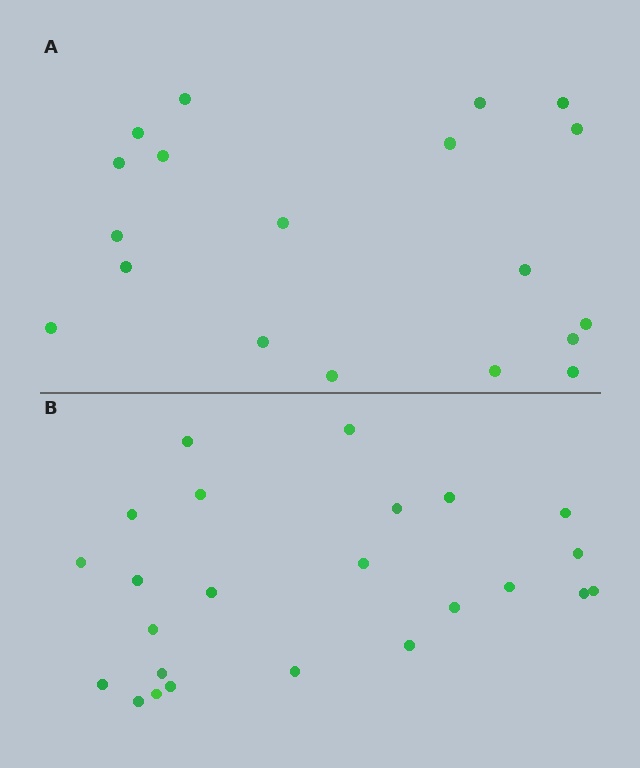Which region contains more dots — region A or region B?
Region B (the bottom region) has more dots.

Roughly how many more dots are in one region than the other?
Region B has about 5 more dots than region A.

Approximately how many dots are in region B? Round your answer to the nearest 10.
About 20 dots. (The exact count is 24, which rounds to 20.)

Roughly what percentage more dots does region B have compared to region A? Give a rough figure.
About 25% more.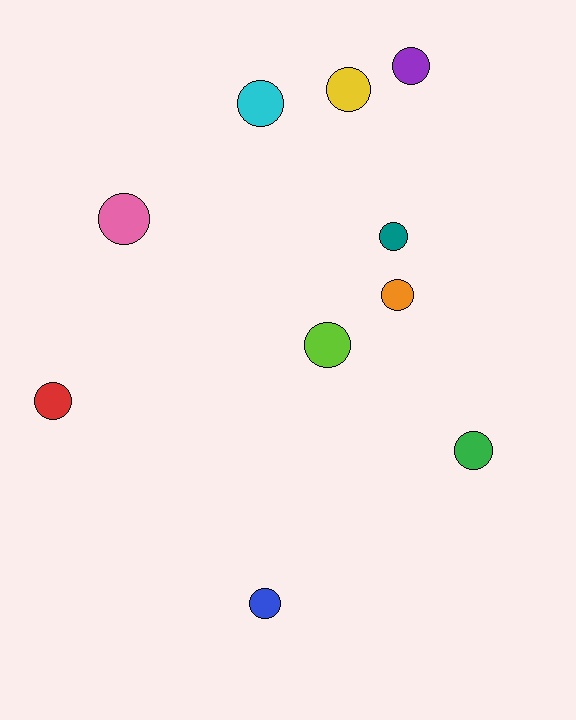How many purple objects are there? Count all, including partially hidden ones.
There is 1 purple object.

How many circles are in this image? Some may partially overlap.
There are 10 circles.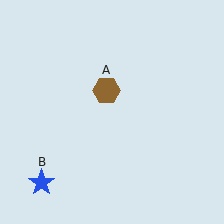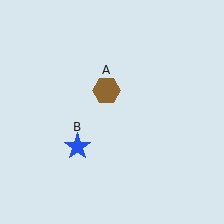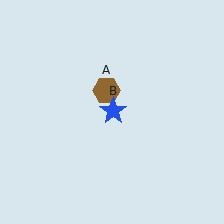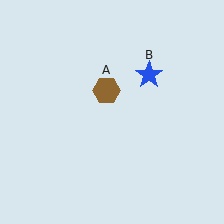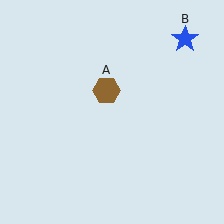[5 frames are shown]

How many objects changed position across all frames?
1 object changed position: blue star (object B).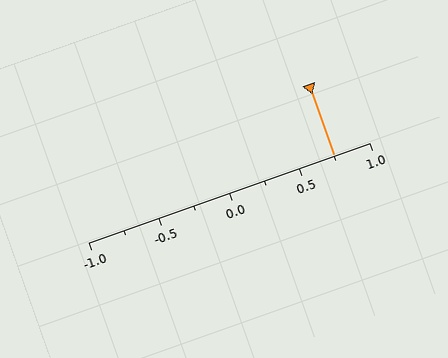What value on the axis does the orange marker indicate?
The marker indicates approximately 0.75.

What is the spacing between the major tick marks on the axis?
The major ticks are spaced 0.5 apart.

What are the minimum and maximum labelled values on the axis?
The axis runs from -1.0 to 1.0.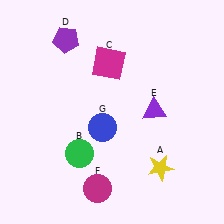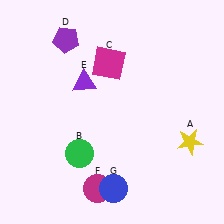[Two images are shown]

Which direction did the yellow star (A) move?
The yellow star (A) moved right.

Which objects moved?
The objects that moved are: the yellow star (A), the purple triangle (E), the blue circle (G).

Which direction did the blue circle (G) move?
The blue circle (G) moved down.